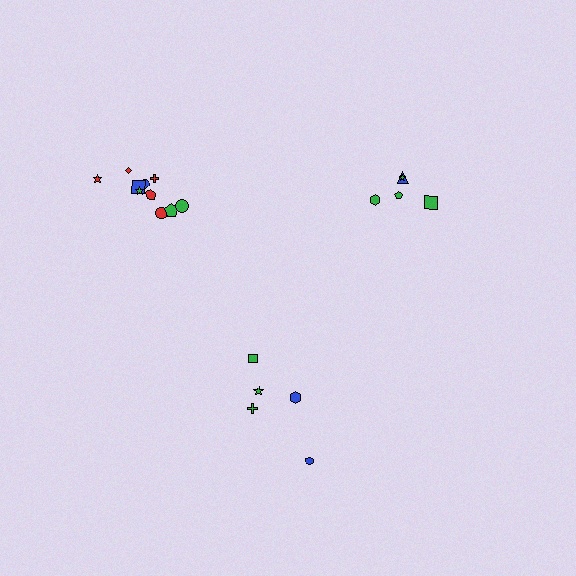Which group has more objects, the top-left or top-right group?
The top-left group.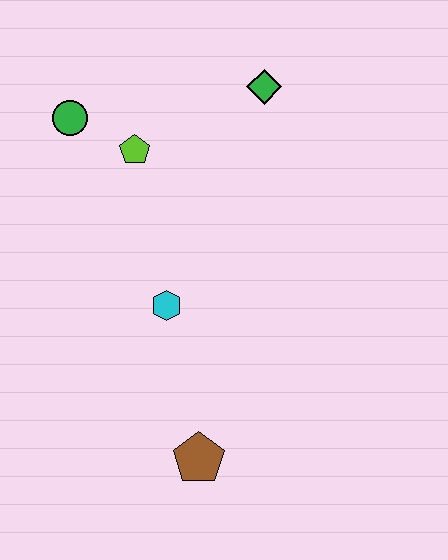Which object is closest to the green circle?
The lime pentagon is closest to the green circle.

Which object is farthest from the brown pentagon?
The green diamond is farthest from the brown pentagon.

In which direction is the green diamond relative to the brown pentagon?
The green diamond is above the brown pentagon.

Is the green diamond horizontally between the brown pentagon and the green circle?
No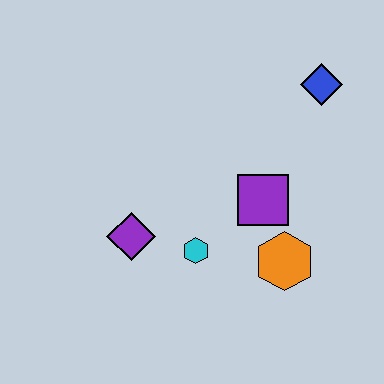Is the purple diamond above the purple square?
No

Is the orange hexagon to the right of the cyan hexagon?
Yes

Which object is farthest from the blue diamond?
The purple diamond is farthest from the blue diamond.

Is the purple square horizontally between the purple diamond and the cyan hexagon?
No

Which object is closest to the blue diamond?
The purple square is closest to the blue diamond.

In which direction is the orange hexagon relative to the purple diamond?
The orange hexagon is to the right of the purple diamond.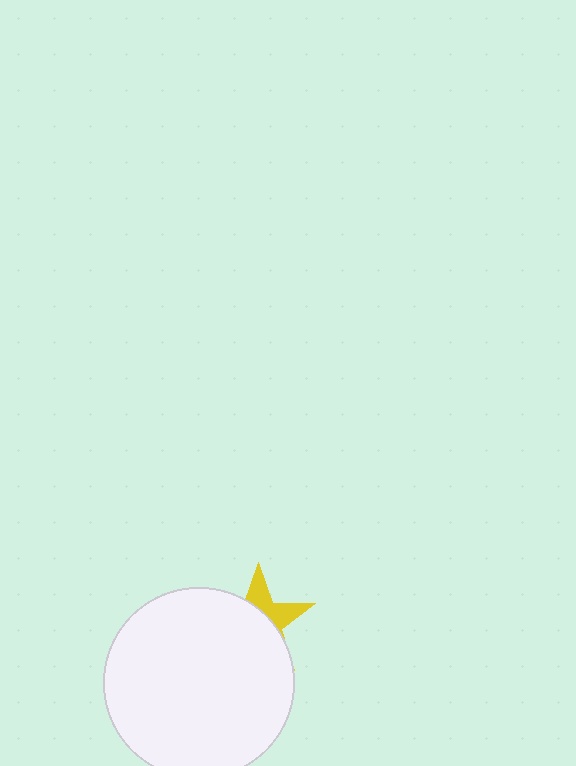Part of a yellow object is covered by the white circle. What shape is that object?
It is a star.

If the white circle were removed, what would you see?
You would see the complete yellow star.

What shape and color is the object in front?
The object in front is a white circle.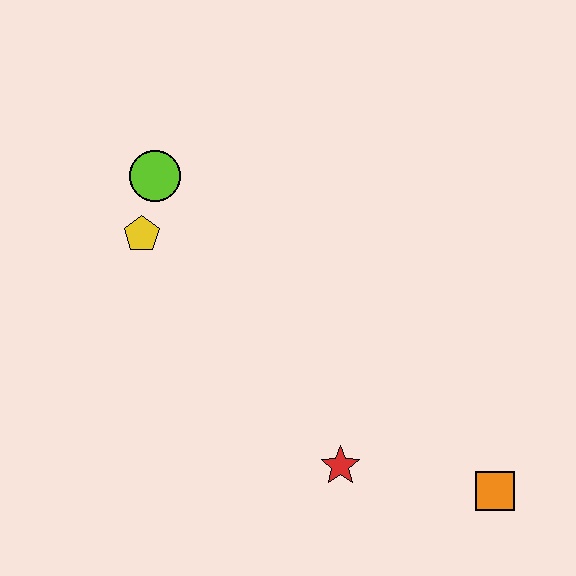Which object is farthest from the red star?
The lime circle is farthest from the red star.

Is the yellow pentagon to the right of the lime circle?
No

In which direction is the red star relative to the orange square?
The red star is to the left of the orange square.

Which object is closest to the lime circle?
The yellow pentagon is closest to the lime circle.